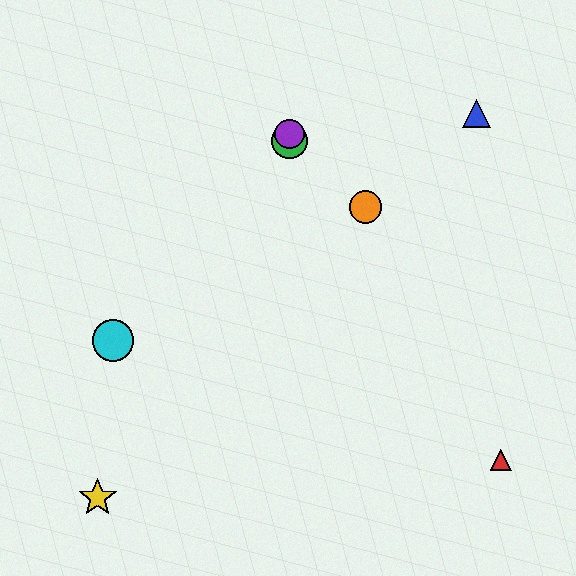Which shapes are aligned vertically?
The green circle, the purple circle are aligned vertically.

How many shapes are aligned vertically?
2 shapes (the green circle, the purple circle) are aligned vertically.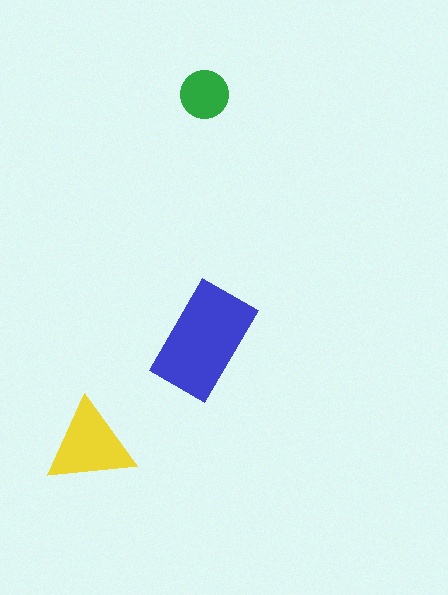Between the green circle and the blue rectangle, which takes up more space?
The blue rectangle.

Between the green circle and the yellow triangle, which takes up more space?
The yellow triangle.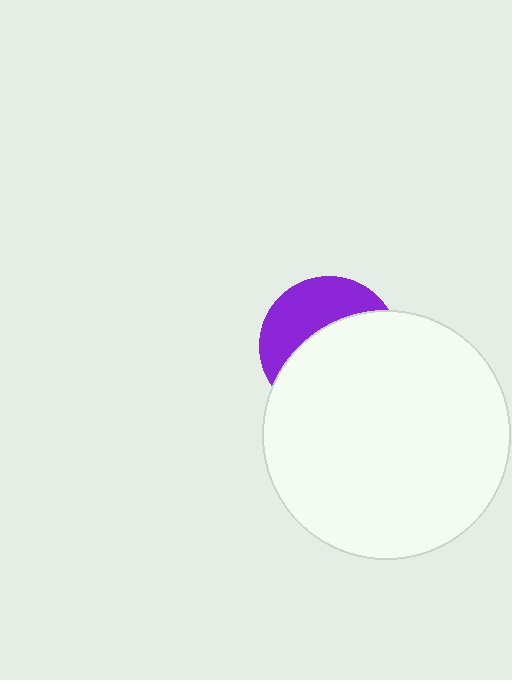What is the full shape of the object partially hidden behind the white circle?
The partially hidden object is a purple circle.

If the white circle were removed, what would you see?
You would see the complete purple circle.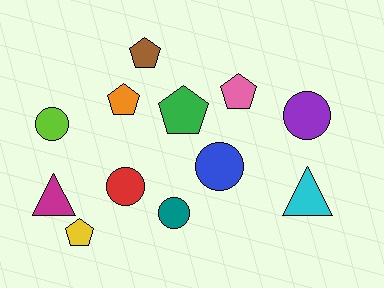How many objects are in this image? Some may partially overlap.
There are 12 objects.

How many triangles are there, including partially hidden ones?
There are 2 triangles.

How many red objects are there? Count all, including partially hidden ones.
There is 1 red object.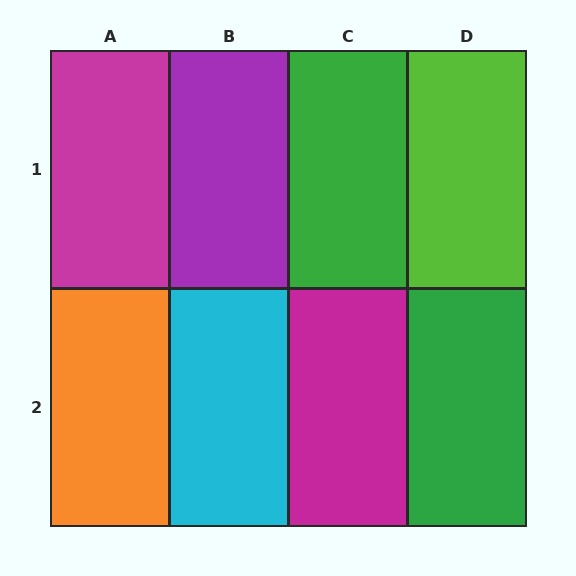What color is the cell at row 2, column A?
Orange.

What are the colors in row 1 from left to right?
Magenta, purple, green, lime.